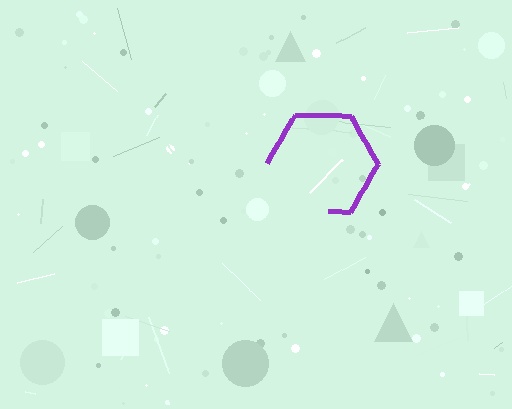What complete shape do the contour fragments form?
The contour fragments form a hexagon.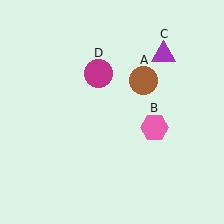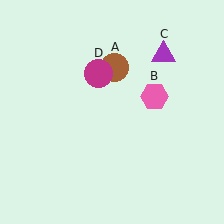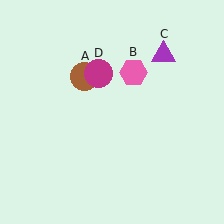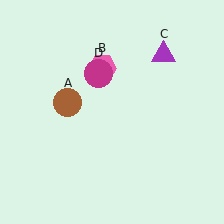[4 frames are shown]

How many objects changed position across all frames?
2 objects changed position: brown circle (object A), pink hexagon (object B).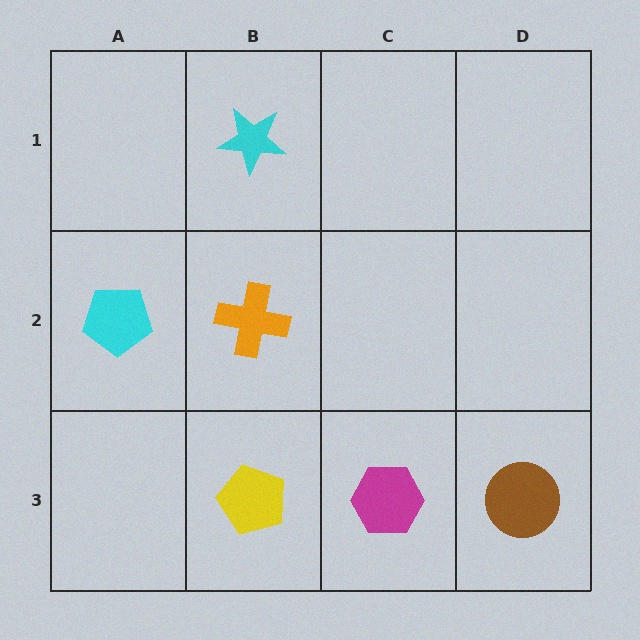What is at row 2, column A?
A cyan pentagon.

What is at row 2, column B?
An orange cross.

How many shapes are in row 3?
3 shapes.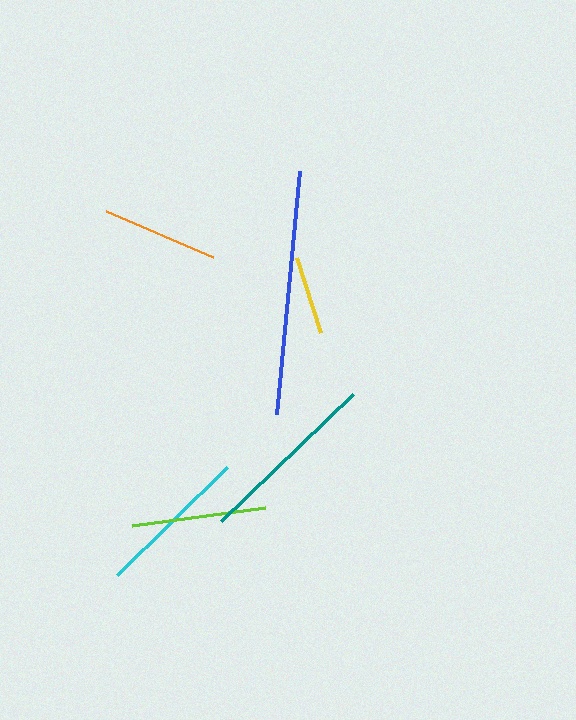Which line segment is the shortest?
The yellow line is the shortest at approximately 79 pixels.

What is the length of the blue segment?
The blue segment is approximately 244 pixels long.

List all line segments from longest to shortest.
From longest to shortest: blue, teal, cyan, lime, orange, yellow.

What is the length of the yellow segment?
The yellow segment is approximately 79 pixels long.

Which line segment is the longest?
The blue line is the longest at approximately 244 pixels.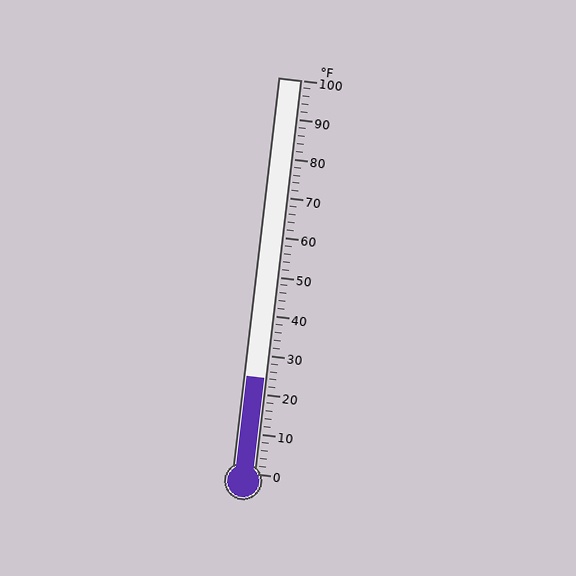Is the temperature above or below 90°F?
The temperature is below 90°F.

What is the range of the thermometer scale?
The thermometer scale ranges from 0°F to 100°F.